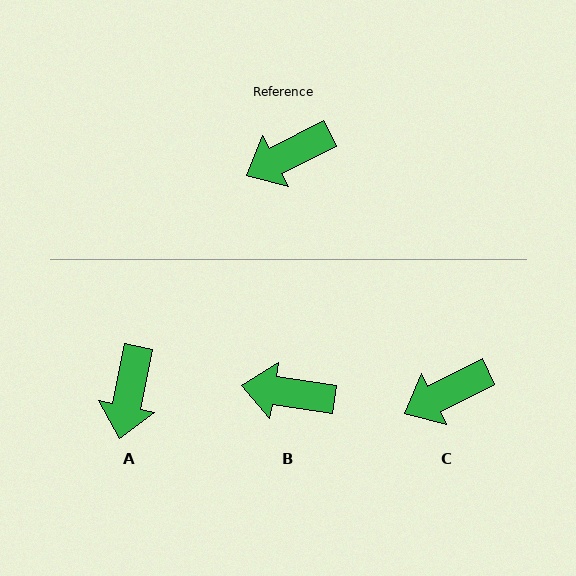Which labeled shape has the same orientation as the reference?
C.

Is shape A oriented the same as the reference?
No, it is off by about 52 degrees.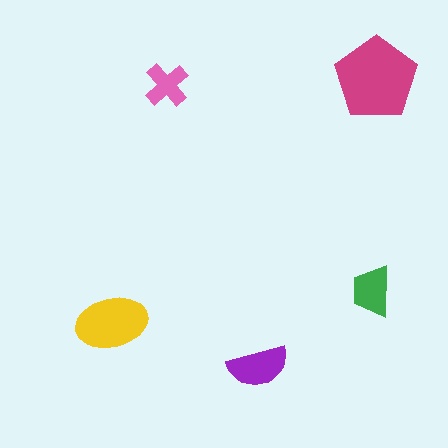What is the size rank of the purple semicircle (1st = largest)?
3rd.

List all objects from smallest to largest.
The pink cross, the green trapezoid, the purple semicircle, the yellow ellipse, the magenta pentagon.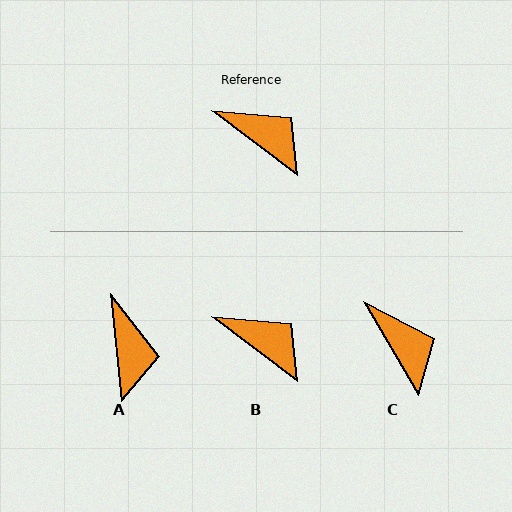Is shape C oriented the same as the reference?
No, it is off by about 23 degrees.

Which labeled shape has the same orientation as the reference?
B.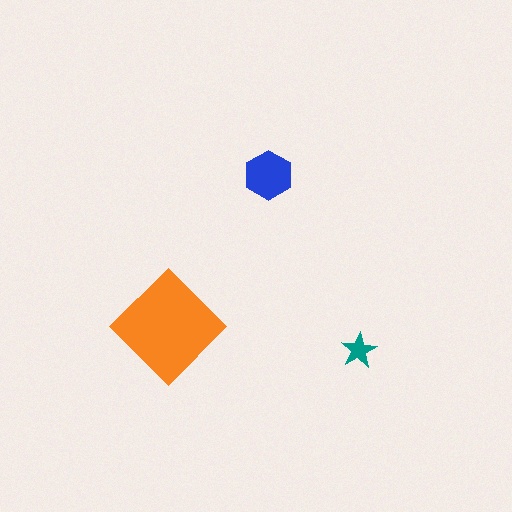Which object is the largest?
The orange diamond.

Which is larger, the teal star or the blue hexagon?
The blue hexagon.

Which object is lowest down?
The teal star is bottommost.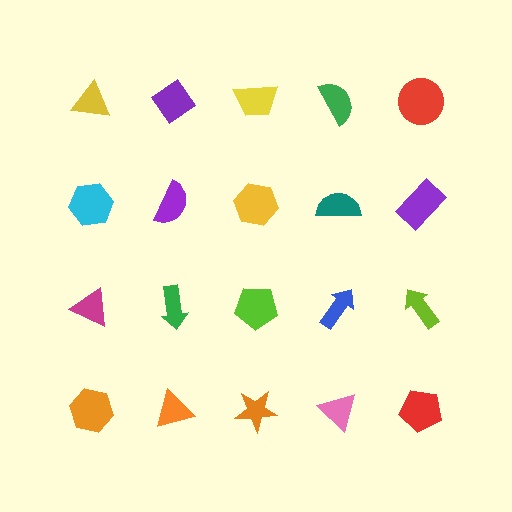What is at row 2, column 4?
A teal semicircle.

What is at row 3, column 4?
A blue arrow.